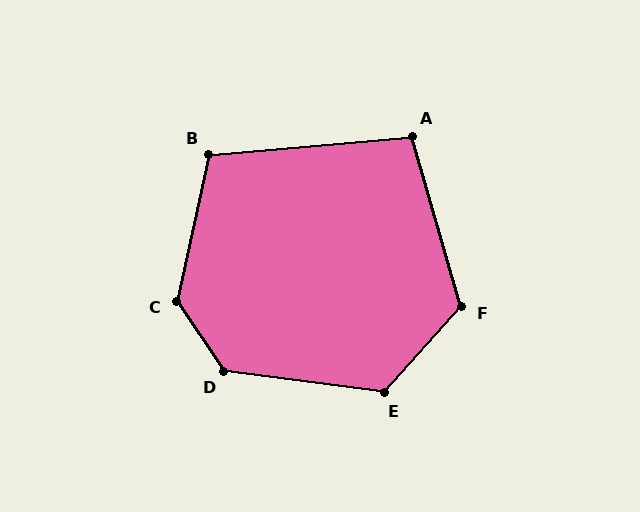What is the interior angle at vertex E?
Approximately 125 degrees (obtuse).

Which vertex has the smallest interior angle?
A, at approximately 101 degrees.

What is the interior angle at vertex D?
Approximately 131 degrees (obtuse).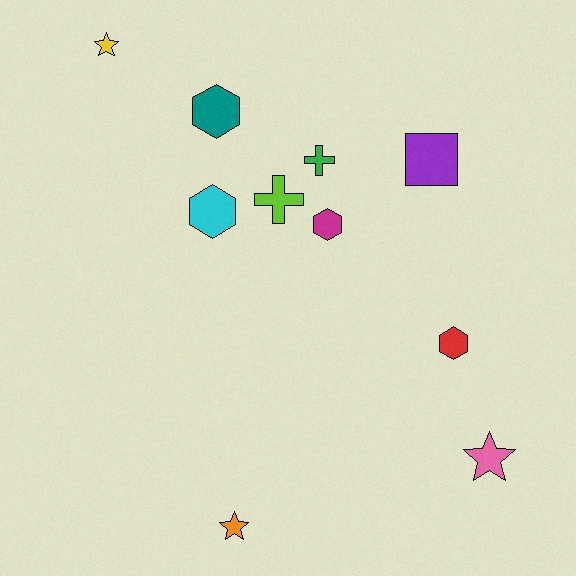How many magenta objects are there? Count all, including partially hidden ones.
There is 1 magenta object.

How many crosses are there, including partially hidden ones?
There are 2 crosses.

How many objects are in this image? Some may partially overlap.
There are 10 objects.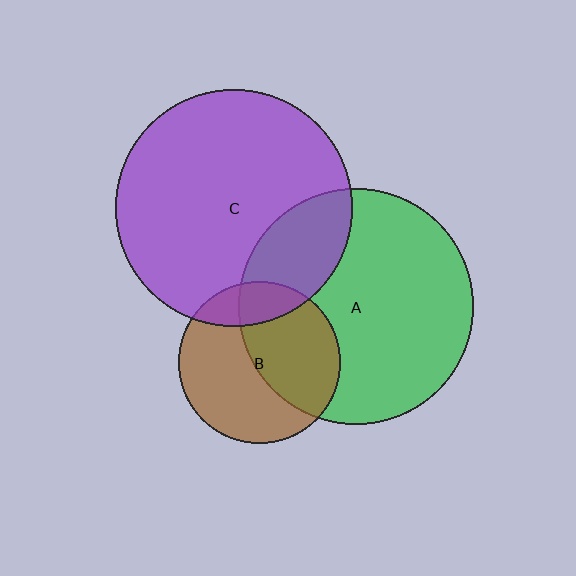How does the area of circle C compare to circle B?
Approximately 2.1 times.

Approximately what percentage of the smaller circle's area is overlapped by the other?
Approximately 20%.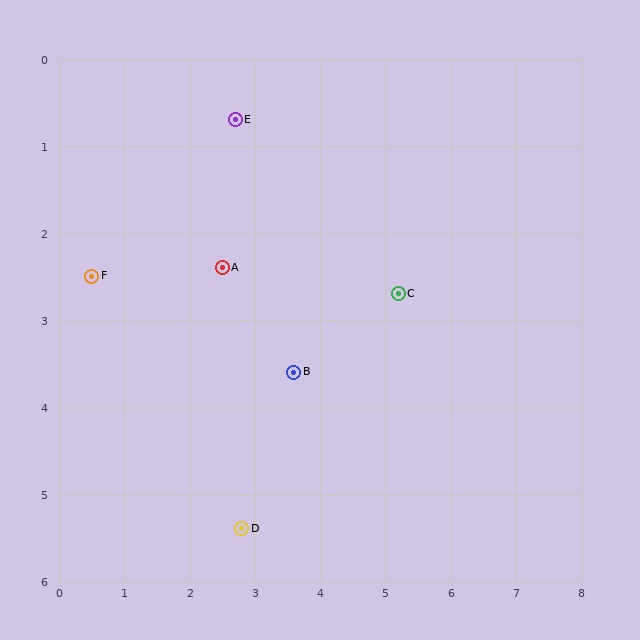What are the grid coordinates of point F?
Point F is at approximately (0.5, 2.5).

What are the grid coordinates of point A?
Point A is at approximately (2.5, 2.4).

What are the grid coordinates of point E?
Point E is at approximately (2.7, 0.7).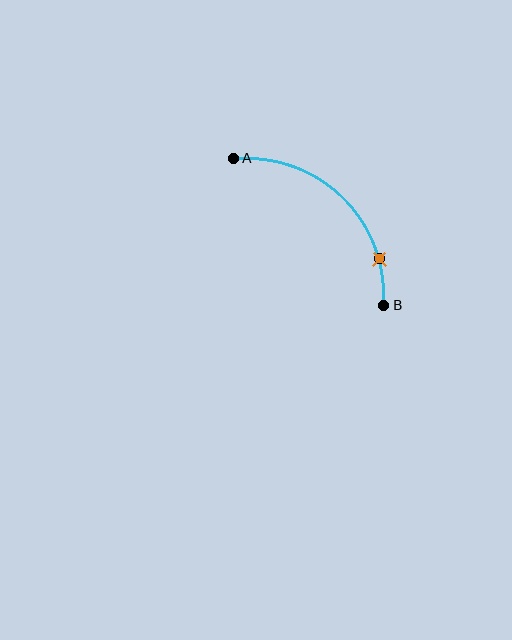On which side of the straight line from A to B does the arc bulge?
The arc bulges above and to the right of the straight line connecting A and B.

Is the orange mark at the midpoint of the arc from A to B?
No. The orange mark lies on the arc but is closer to endpoint B. The arc midpoint would be at the point on the curve equidistant along the arc from both A and B.